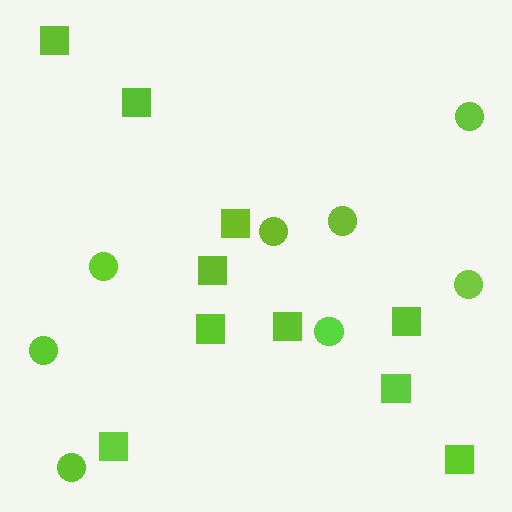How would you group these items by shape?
There are 2 groups: one group of squares (10) and one group of circles (8).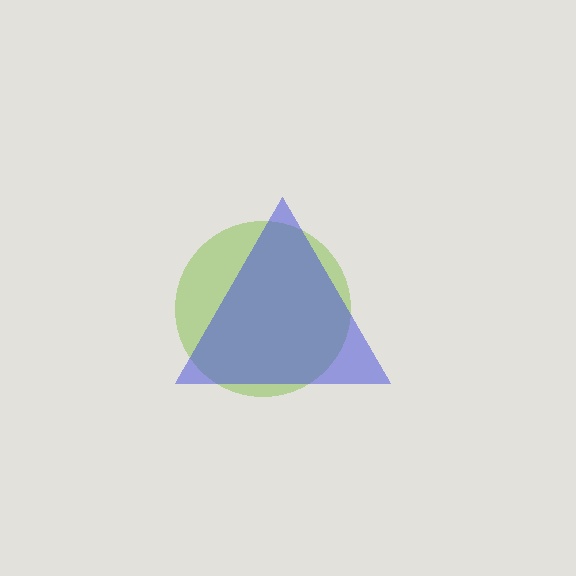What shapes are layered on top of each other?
The layered shapes are: a lime circle, a blue triangle.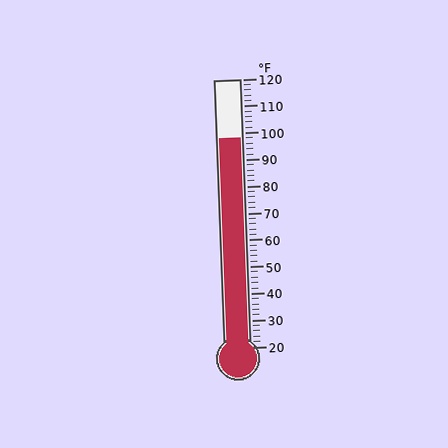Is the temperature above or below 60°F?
The temperature is above 60°F.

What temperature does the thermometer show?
The thermometer shows approximately 98°F.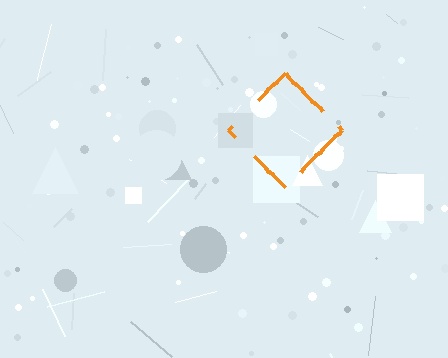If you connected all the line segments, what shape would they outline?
They would outline a diamond.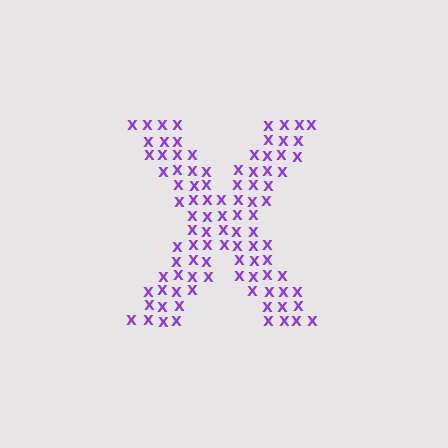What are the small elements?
The small elements are letter X's.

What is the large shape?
The large shape is the letter X.